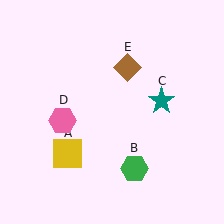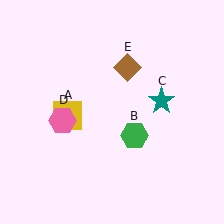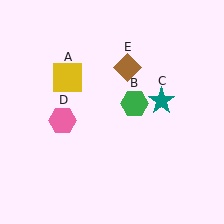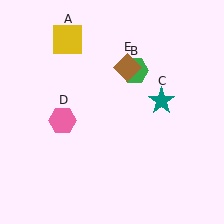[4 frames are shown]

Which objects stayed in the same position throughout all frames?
Teal star (object C) and pink hexagon (object D) and brown diamond (object E) remained stationary.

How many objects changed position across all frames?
2 objects changed position: yellow square (object A), green hexagon (object B).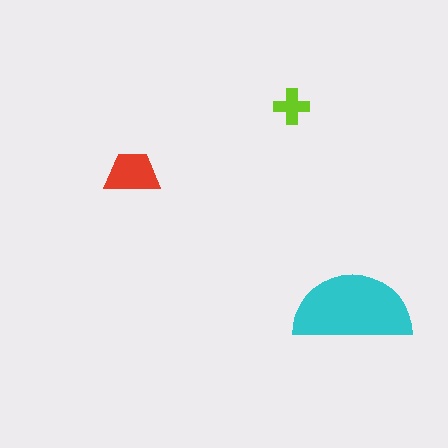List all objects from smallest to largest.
The lime cross, the red trapezoid, the cyan semicircle.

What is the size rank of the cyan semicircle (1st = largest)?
1st.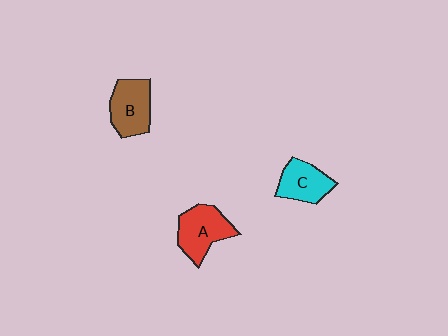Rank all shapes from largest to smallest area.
From largest to smallest: A (red), B (brown), C (cyan).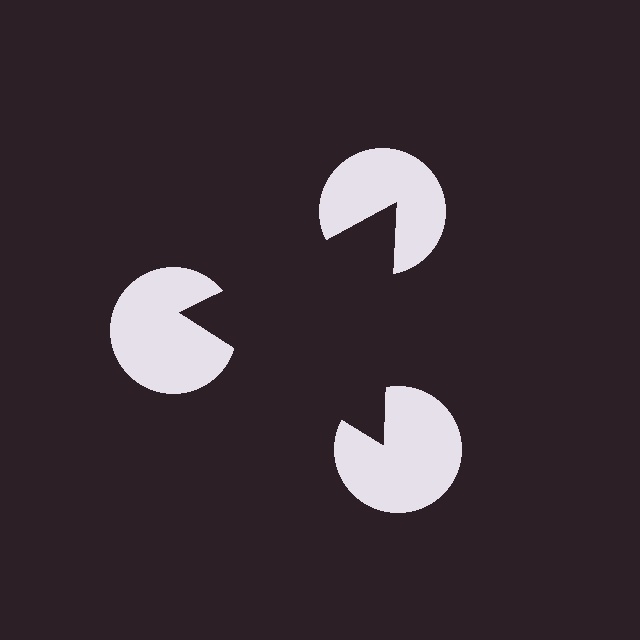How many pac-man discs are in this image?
There are 3 — one at each vertex of the illusory triangle.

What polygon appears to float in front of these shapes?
An illusory triangle — its edges are inferred from the aligned wedge cuts in the pac-man discs, not physically drawn.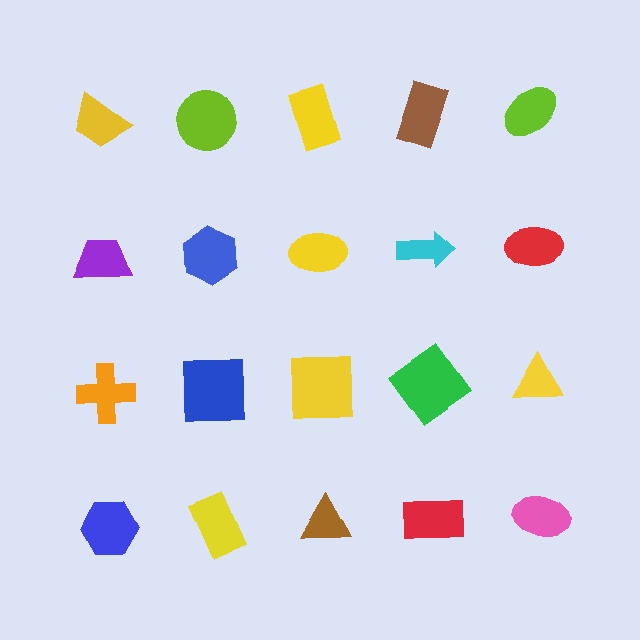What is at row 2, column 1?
A purple trapezoid.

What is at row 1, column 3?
A yellow rectangle.